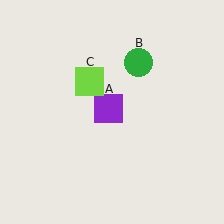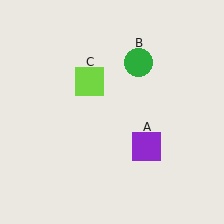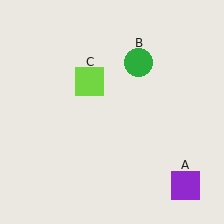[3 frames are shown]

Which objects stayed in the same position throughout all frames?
Green circle (object B) and lime square (object C) remained stationary.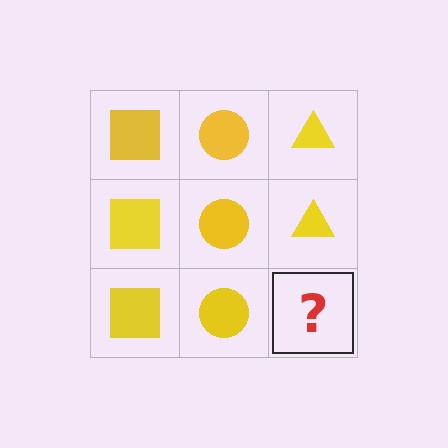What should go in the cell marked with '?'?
The missing cell should contain a yellow triangle.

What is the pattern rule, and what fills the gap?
The rule is that each column has a consistent shape. The gap should be filled with a yellow triangle.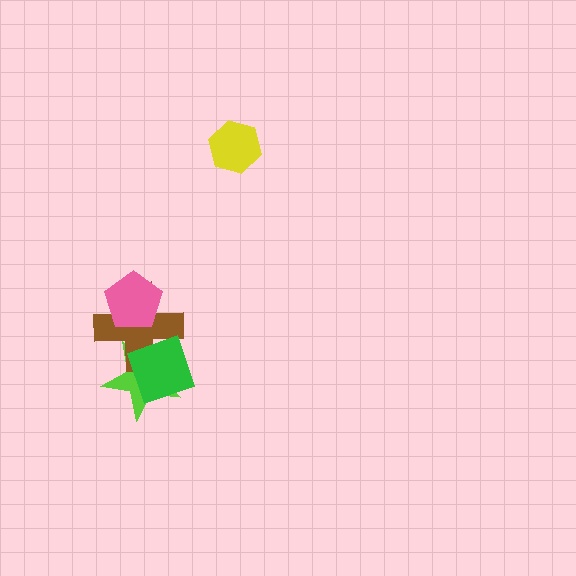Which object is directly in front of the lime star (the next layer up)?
The brown cross is directly in front of the lime star.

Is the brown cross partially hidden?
Yes, it is partially covered by another shape.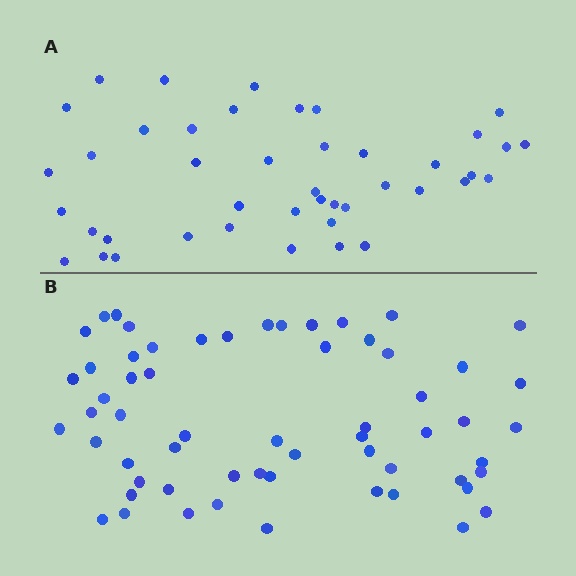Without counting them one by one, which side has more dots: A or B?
Region B (the bottom region) has more dots.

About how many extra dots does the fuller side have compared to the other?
Region B has approximately 15 more dots than region A.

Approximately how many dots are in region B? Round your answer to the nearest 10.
About 60 dots.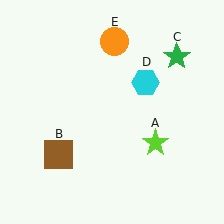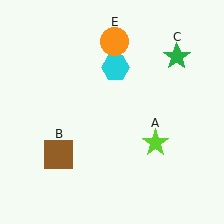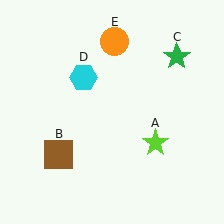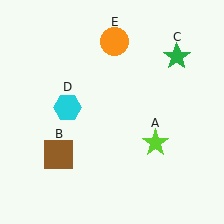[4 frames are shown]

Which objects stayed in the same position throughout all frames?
Lime star (object A) and brown square (object B) and green star (object C) and orange circle (object E) remained stationary.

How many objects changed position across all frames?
1 object changed position: cyan hexagon (object D).